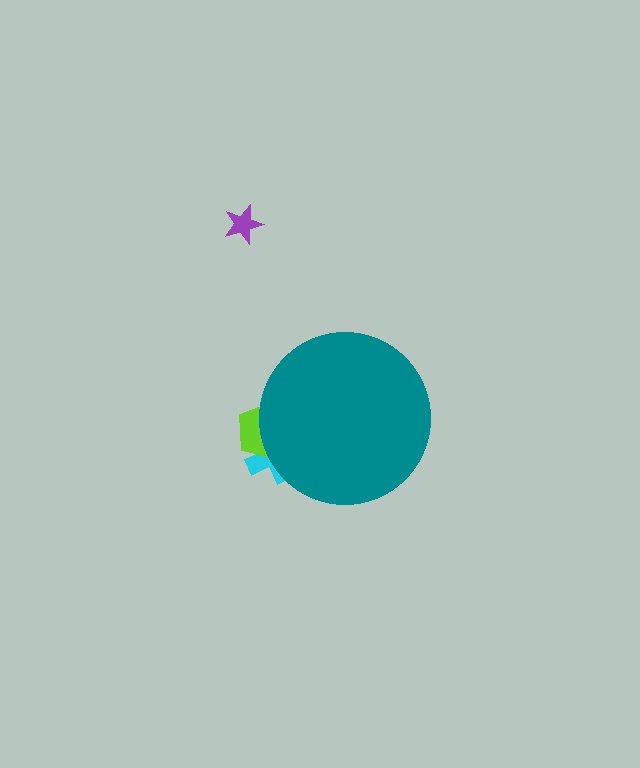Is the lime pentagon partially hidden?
Yes, the lime pentagon is partially hidden behind the teal circle.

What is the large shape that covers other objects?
A teal circle.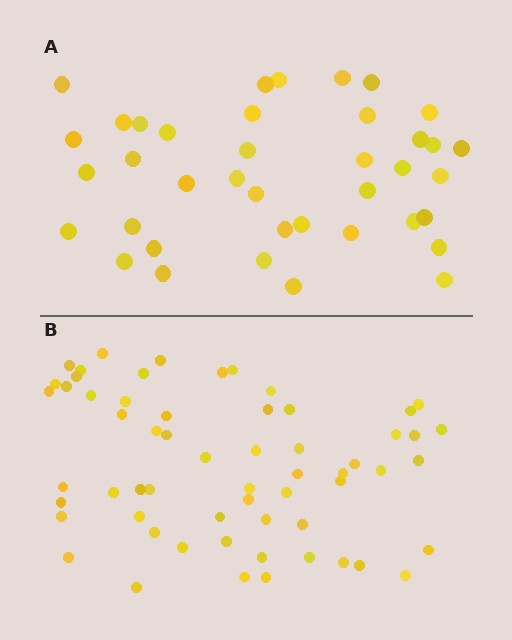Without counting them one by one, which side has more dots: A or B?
Region B (the bottom region) has more dots.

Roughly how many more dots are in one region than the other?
Region B has approximately 20 more dots than region A.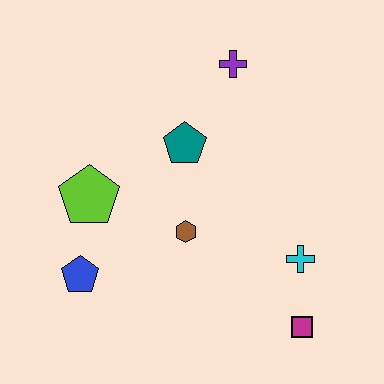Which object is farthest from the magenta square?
The purple cross is farthest from the magenta square.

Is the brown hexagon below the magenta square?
No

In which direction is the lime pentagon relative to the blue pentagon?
The lime pentagon is above the blue pentagon.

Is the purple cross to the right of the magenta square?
No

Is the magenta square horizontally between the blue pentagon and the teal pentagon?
No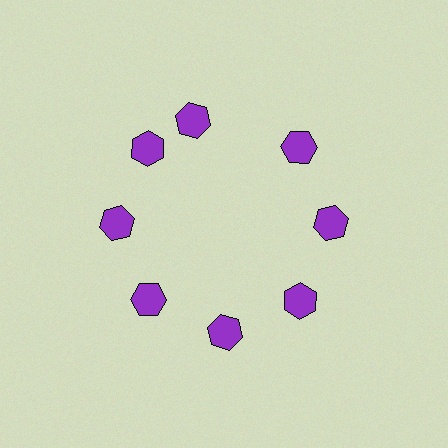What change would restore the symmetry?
The symmetry would be restored by rotating it back into even spacing with its neighbors so that all 8 hexagons sit at equal angles and equal distance from the center.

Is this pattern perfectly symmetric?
No. The 8 purple hexagons are arranged in a ring, but one element near the 12 o'clock position is rotated out of alignment along the ring, breaking the 8-fold rotational symmetry.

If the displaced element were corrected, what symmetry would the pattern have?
It would have 8-fold rotational symmetry — the pattern would map onto itself every 45 degrees.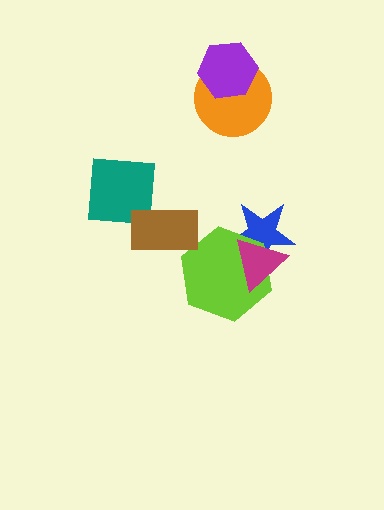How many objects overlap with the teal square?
1 object overlaps with the teal square.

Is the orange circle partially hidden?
Yes, it is partially covered by another shape.